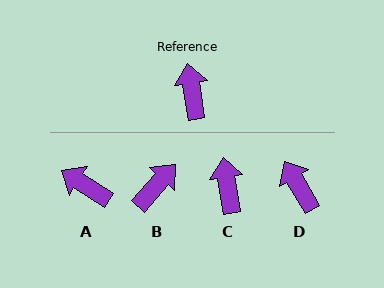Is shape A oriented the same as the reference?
No, it is off by about 48 degrees.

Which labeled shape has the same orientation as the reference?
C.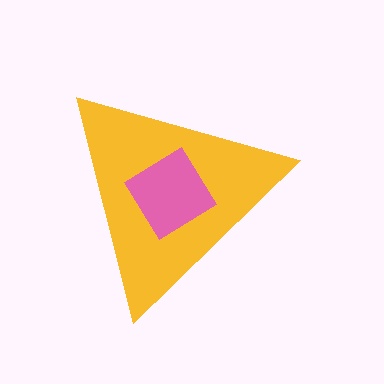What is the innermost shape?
The pink diamond.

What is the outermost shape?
The yellow triangle.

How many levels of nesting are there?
2.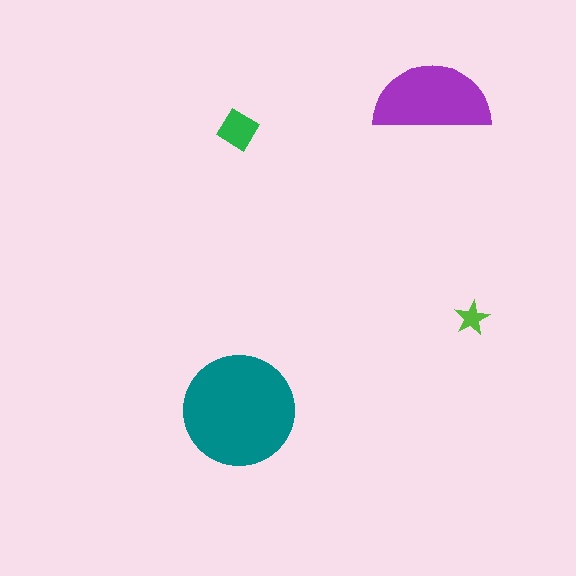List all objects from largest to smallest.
The teal circle, the purple semicircle, the green diamond, the lime star.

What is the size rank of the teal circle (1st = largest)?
1st.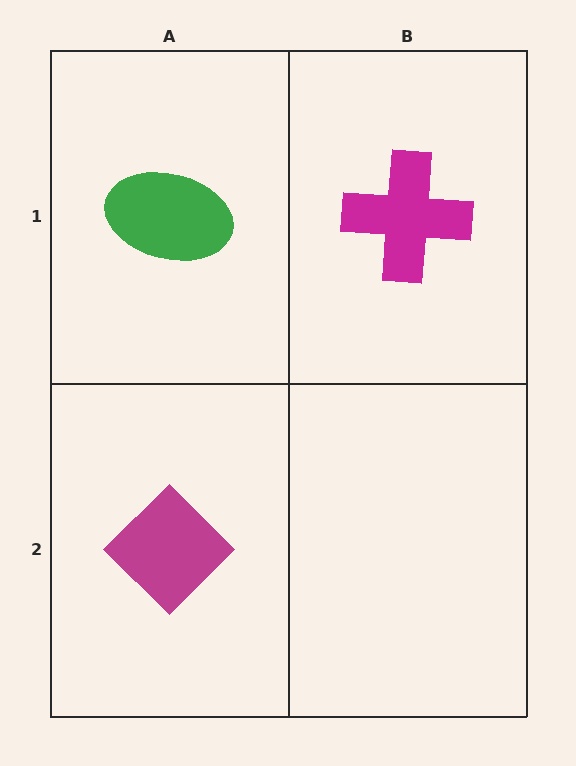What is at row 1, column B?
A magenta cross.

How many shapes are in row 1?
2 shapes.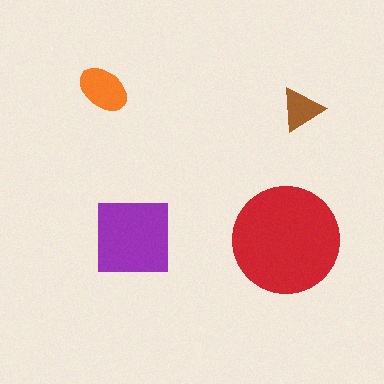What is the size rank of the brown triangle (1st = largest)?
4th.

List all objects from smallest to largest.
The brown triangle, the orange ellipse, the purple square, the red circle.